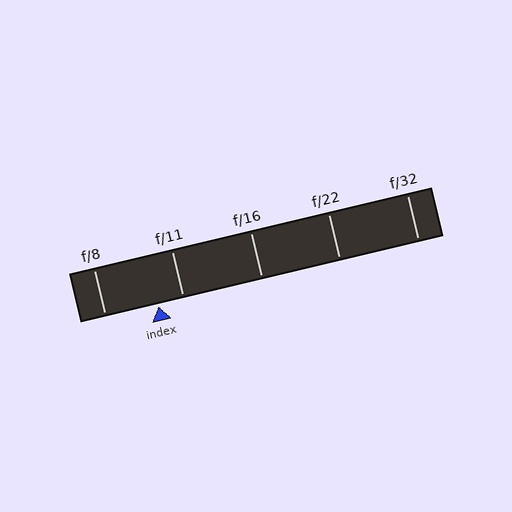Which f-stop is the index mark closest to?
The index mark is closest to f/11.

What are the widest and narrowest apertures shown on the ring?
The widest aperture shown is f/8 and the narrowest is f/32.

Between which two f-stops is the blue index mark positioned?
The index mark is between f/8 and f/11.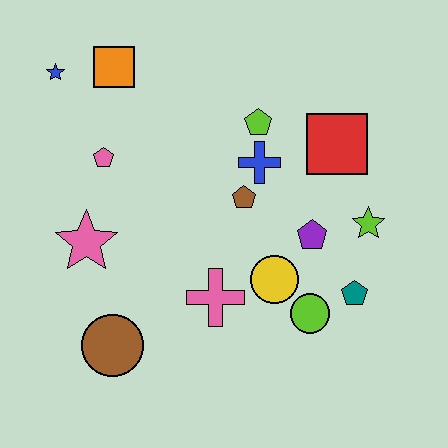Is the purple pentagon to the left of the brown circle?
No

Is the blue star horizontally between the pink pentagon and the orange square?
No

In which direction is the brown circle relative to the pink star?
The brown circle is below the pink star.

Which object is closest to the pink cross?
The yellow circle is closest to the pink cross.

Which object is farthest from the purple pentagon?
The blue star is farthest from the purple pentagon.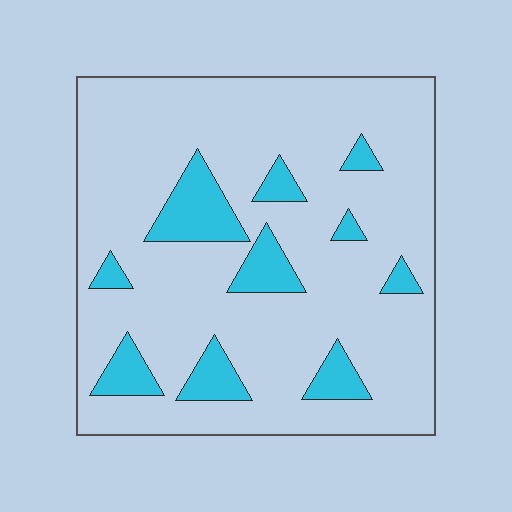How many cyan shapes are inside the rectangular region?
10.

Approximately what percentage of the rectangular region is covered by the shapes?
Approximately 15%.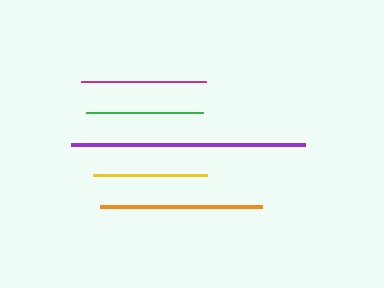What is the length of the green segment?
The green segment is approximately 117 pixels long.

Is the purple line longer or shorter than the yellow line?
The purple line is longer than the yellow line.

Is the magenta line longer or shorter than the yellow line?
The magenta line is longer than the yellow line.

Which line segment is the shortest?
The yellow line is the shortest at approximately 114 pixels.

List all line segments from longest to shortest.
From longest to shortest: purple, orange, magenta, green, yellow.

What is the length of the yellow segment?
The yellow segment is approximately 114 pixels long.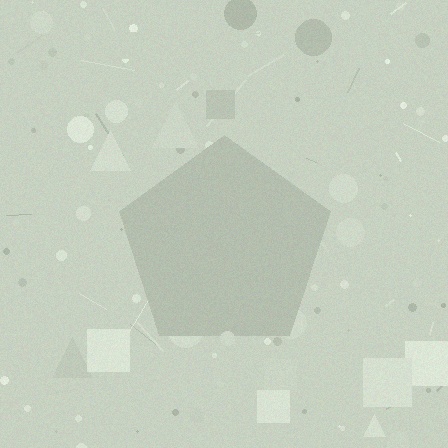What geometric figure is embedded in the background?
A pentagon is embedded in the background.